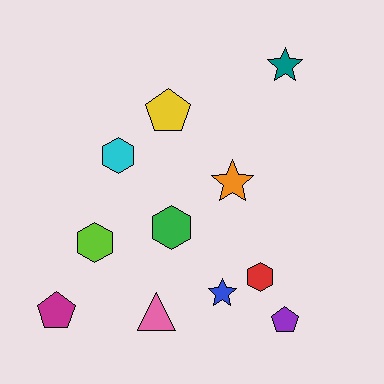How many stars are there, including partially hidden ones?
There are 3 stars.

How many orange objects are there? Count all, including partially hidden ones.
There is 1 orange object.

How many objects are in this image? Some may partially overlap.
There are 11 objects.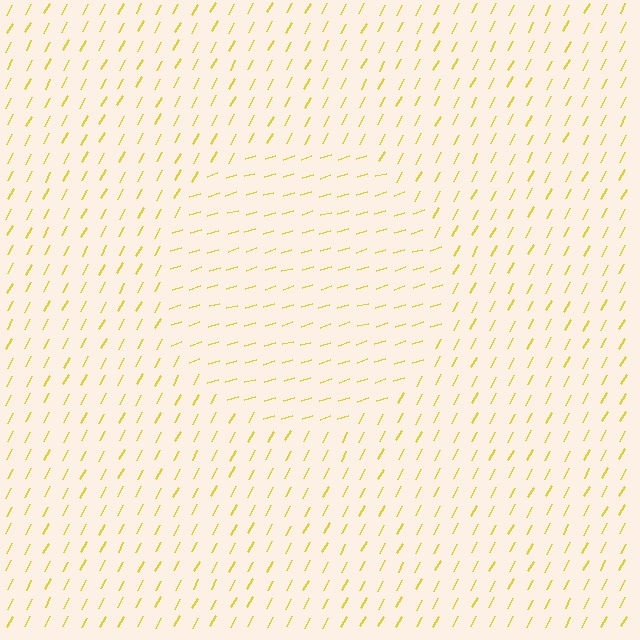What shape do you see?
I see a circle.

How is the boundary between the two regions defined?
The boundary is defined purely by a change in line orientation (approximately 45 degrees difference). All lines are the same color and thickness.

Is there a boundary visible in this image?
Yes, there is a texture boundary formed by a change in line orientation.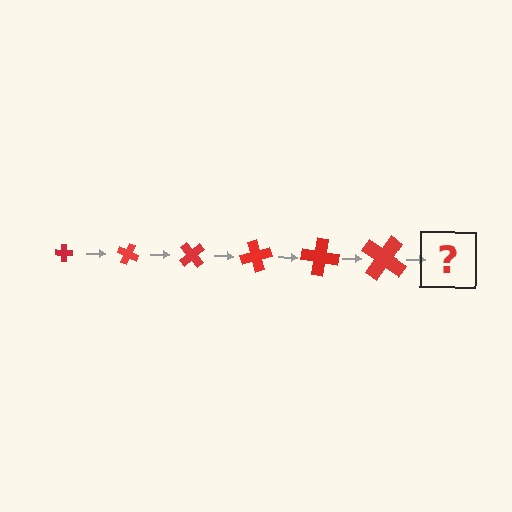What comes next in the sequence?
The next element should be a cross, larger than the previous one and rotated 150 degrees from the start.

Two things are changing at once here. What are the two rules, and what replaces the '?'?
The two rules are that the cross grows larger each step and it rotates 25 degrees each step. The '?' should be a cross, larger than the previous one and rotated 150 degrees from the start.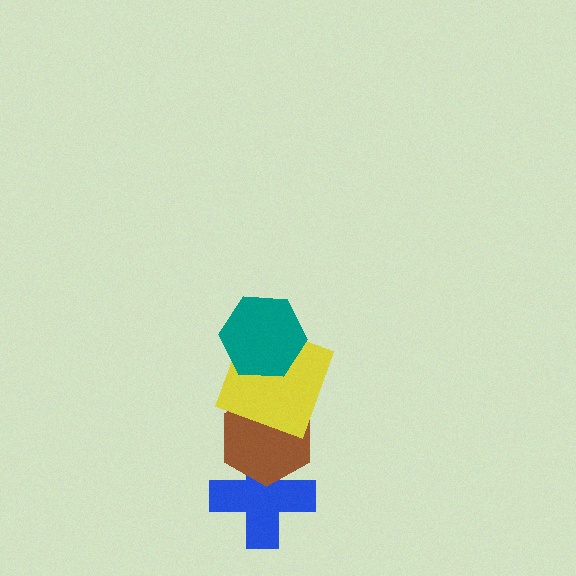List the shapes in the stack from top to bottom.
From top to bottom: the teal hexagon, the yellow square, the brown hexagon, the blue cross.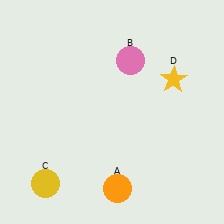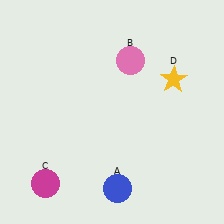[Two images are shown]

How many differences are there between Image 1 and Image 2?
There are 2 differences between the two images.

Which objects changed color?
A changed from orange to blue. C changed from yellow to magenta.